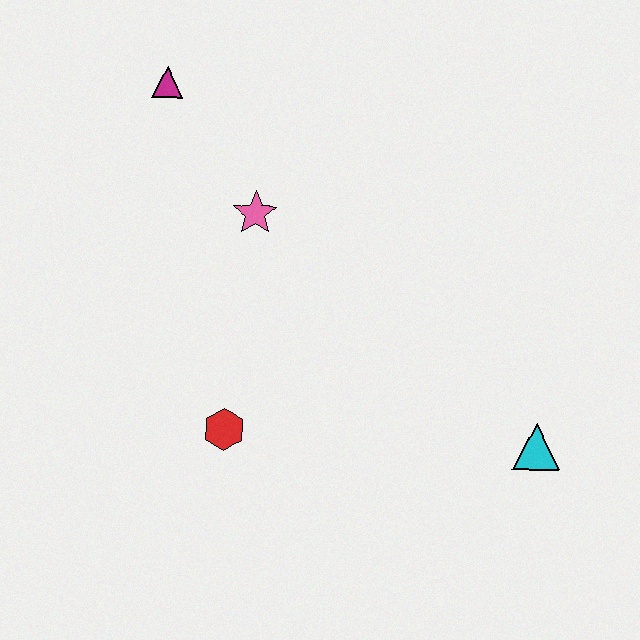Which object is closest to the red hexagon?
The pink star is closest to the red hexagon.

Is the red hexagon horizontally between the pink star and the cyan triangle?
No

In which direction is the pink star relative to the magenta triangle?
The pink star is below the magenta triangle.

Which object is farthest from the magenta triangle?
The cyan triangle is farthest from the magenta triangle.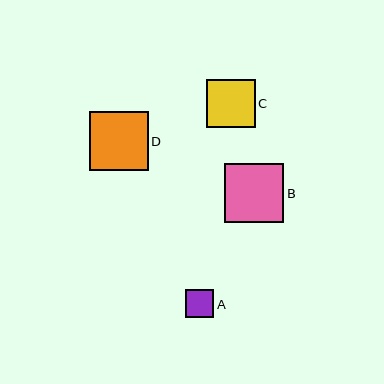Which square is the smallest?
Square A is the smallest with a size of approximately 28 pixels.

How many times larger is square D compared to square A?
Square D is approximately 2.1 times the size of square A.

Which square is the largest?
Square B is the largest with a size of approximately 59 pixels.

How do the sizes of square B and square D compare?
Square B and square D are approximately the same size.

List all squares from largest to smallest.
From largest to smallest: B, D, C, A.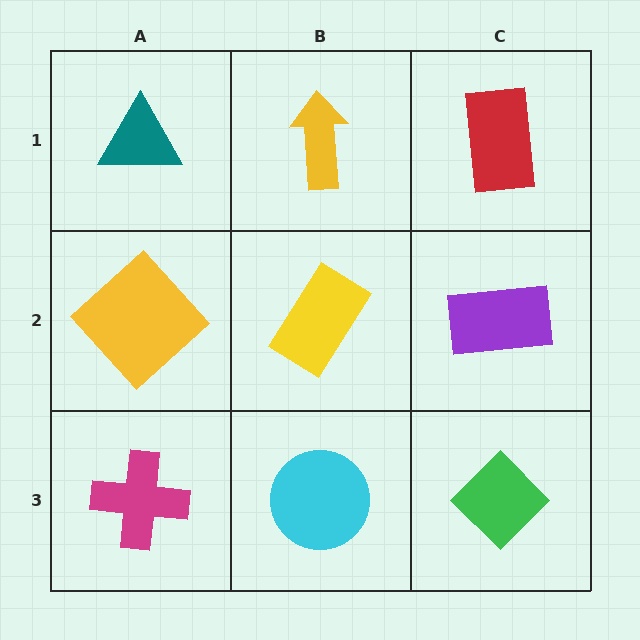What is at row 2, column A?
A yellow diamond.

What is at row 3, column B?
A cyan circle.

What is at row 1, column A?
A teal triangle.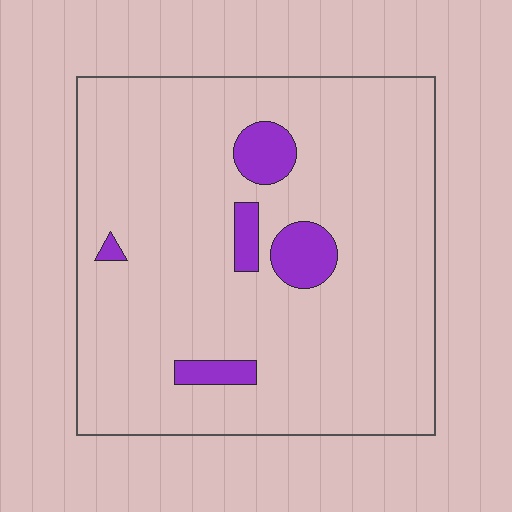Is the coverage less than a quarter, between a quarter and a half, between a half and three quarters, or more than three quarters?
Less than a quarter.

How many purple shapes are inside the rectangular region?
5.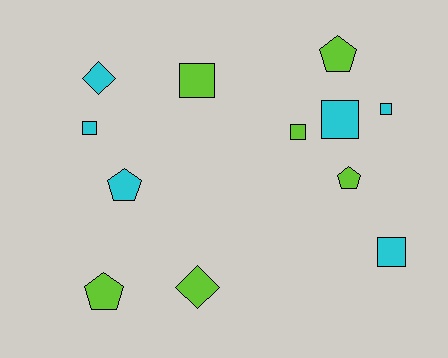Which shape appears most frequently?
Square, with 6 objects.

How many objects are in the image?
There are 12 objects.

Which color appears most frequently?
Lime, with 6 objects.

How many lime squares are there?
There are 2 lime squares.